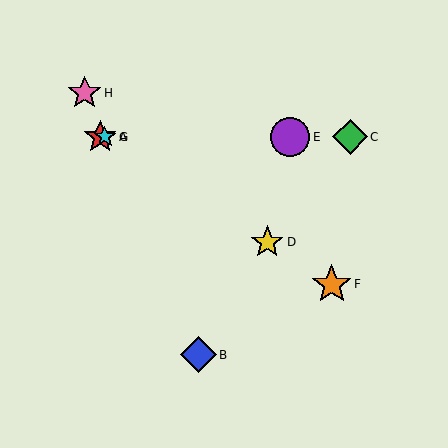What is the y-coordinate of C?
Object C is at y≈137.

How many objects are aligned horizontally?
4 objects (A, C, E, G) are aligned horizontally.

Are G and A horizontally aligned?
Yes, both are at y≈137.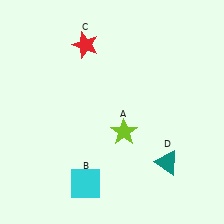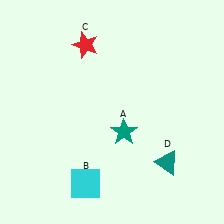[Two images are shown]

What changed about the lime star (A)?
In Image 1, A is lime. In Image 2, it changed to teal.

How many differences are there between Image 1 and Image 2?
There is 1 difference between the two images.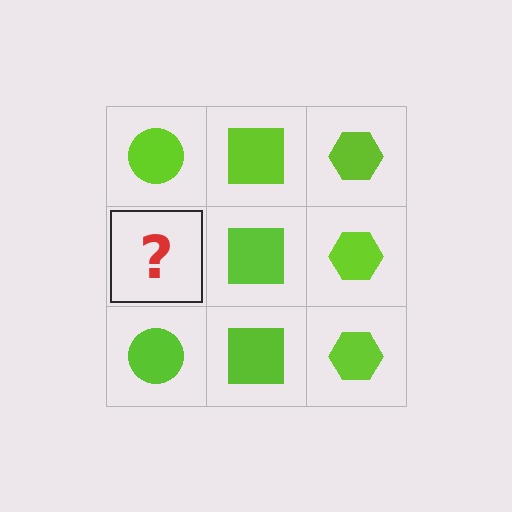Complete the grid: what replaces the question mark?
The question mark should be replaced with a lime circle.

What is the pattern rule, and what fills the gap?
The rule is that each column has a consistent shape. The gap should be filled with a lime circle.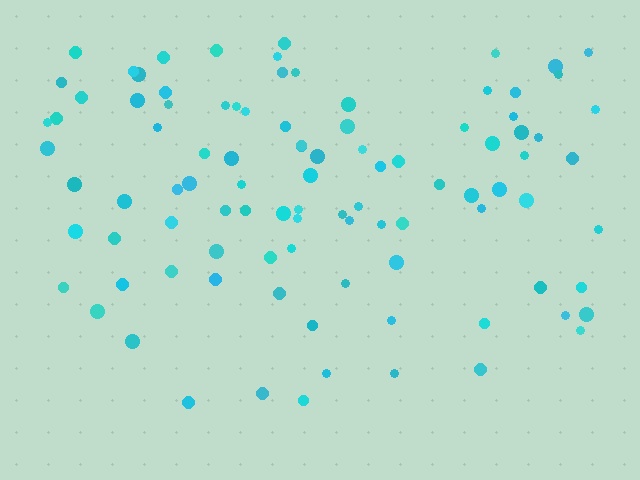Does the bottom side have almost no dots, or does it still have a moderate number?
Still a moderate number, just noticeably fewer than the top.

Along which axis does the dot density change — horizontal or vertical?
Vertical.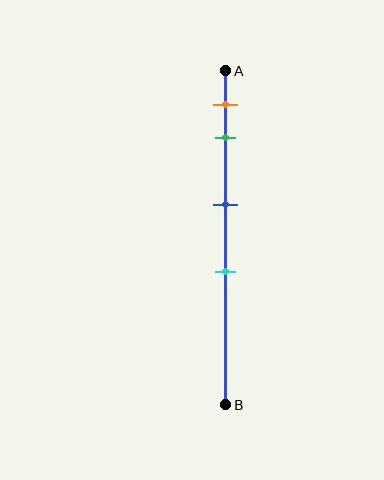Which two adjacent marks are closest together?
The orange and green marks are the closest adjacent pair.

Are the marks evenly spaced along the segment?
No, the marks are not evenly spaced.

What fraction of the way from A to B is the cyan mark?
The cyan mark is approximately 60% (0.6) of the way from A to B.